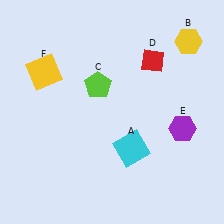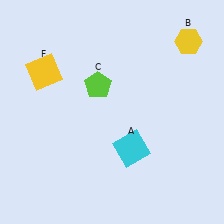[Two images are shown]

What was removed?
The red diamond (D), the purple hexagon (E) were removed in Image 2.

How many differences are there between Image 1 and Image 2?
There are 2 differences between the two images.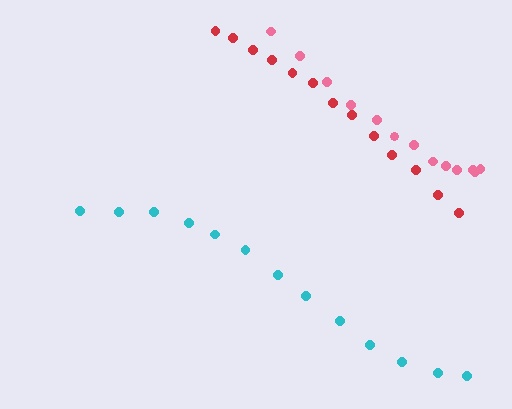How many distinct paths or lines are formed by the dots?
There are 3 distinct paths.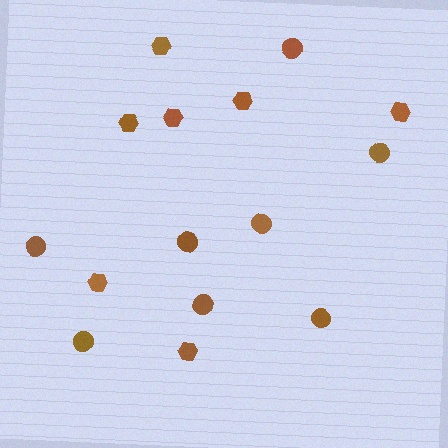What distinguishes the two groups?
There are 2 groups: one group of circles (8) and one group of hexagons (7).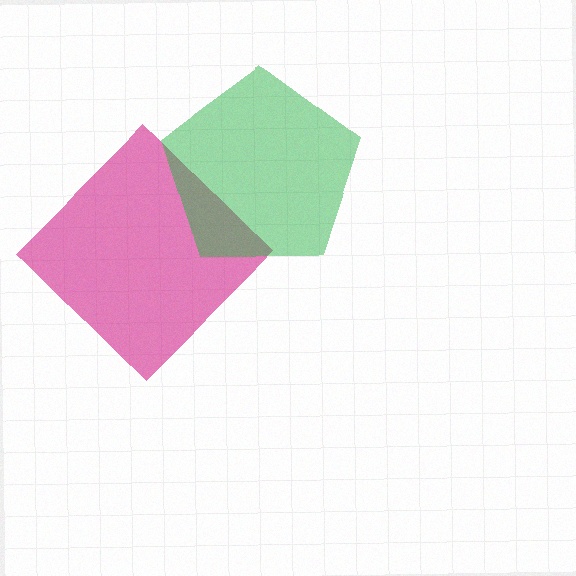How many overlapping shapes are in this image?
There are 2 overlapping shapes in the image.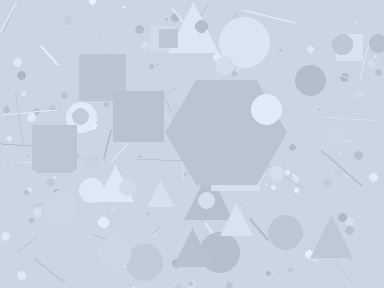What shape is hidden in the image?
A hexagon is hidden in the image.